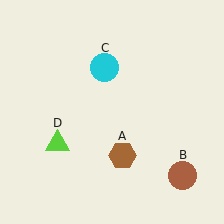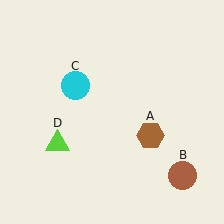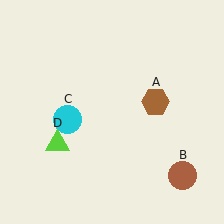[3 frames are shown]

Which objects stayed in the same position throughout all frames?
Brown circle (object B) and lime triangle (object D) remained stationary.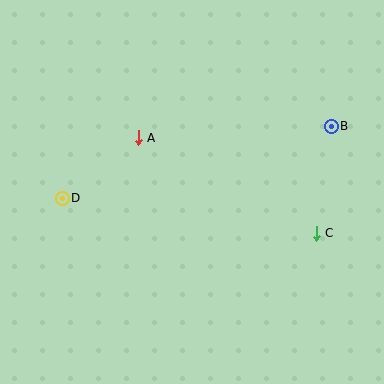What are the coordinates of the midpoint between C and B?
The midpoint between C and B is at (324, 180).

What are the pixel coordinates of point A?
Point A is at (138, 138).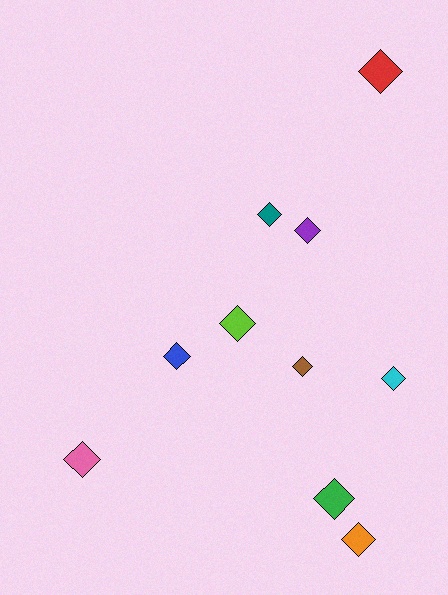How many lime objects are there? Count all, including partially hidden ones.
There is 1 lime object.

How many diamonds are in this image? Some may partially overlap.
There are 10 diamonds.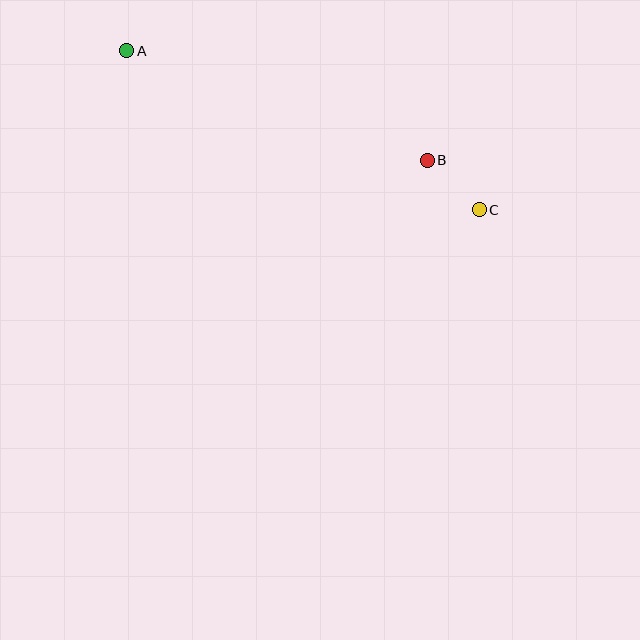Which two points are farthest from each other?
Points A and C are farthest from each other.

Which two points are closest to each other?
Points B and C are closest to each other.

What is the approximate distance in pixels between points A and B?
The distance between A and B is approximately 320 pixels.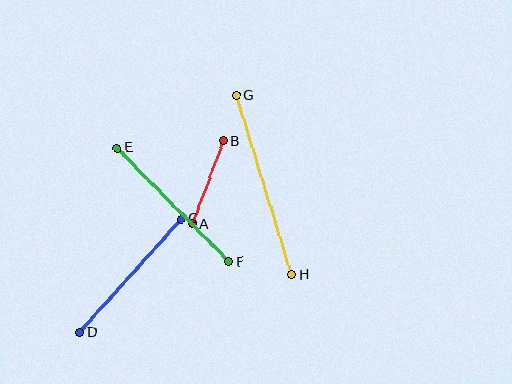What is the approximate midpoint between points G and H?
The midpoint is at approximately (264, 185) pixels.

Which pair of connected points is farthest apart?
Points G and H are farthest apart.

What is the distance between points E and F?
The distance is approximately 160 pixels.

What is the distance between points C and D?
The distance is approximately 152 pixels.